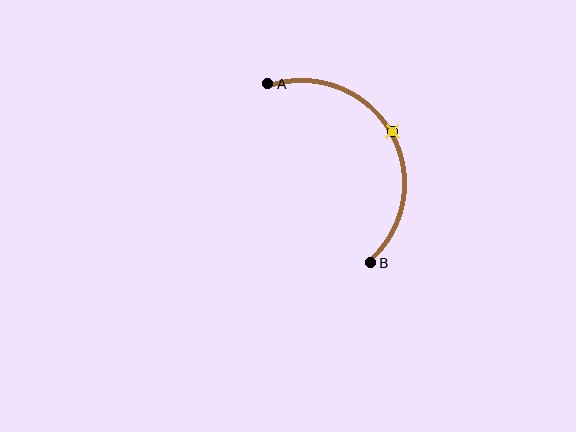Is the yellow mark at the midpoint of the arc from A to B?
Yes. The yellow mark lies on the arc at equal arc-length from both A and B — it is the arc midpoint.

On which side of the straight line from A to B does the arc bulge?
The arc bulges to the right of the straight line connecting A and B.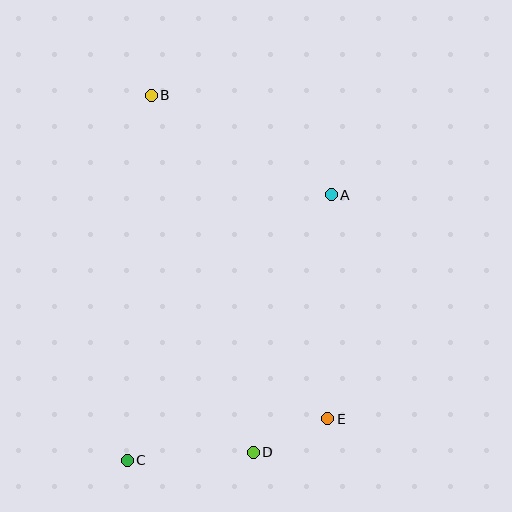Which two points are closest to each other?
Points D and E are closest to each other.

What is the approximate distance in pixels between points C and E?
The distance between C and E is approximately 204 pixels.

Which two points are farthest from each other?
Points B and D are farthest from each other.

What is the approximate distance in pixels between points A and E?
The distance between A and E is approximately 224 pixels.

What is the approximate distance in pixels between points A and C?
The distance between A and C is approximately 335 pixels.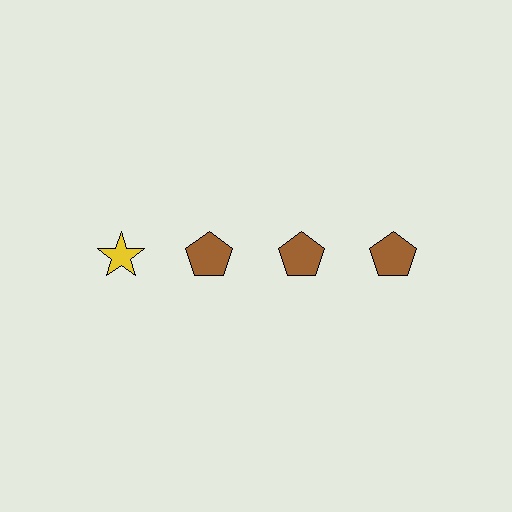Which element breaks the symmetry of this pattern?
The yellow star in the top row, leftmost column breaks the symmetry. All other shapes are brown pentagons.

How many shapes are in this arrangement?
There are 4 shapes arranged in a grid pattern.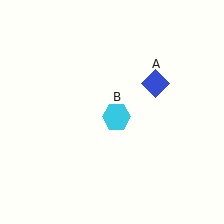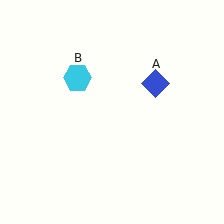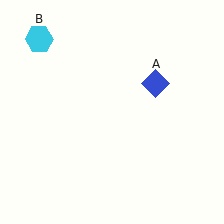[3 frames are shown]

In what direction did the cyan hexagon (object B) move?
The cyan hexagon (object B) moved up and to the left.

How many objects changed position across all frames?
1 object changed position: cyan hexagon (object B).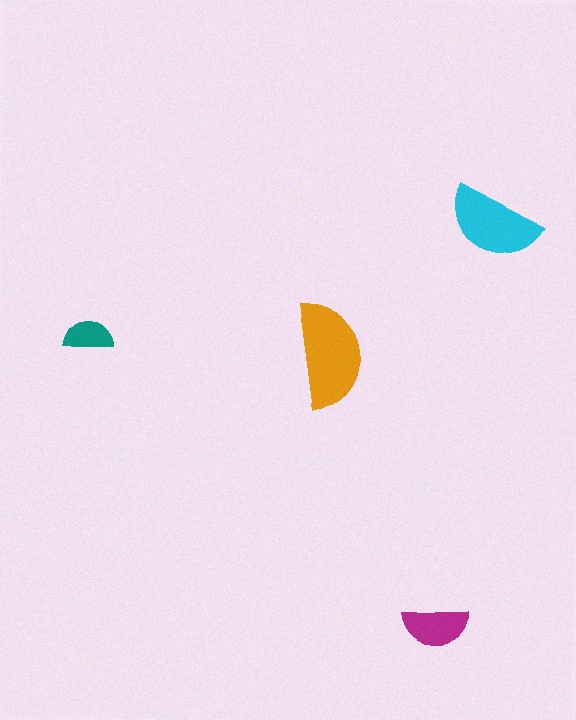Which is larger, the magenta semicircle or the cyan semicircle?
The cyan one.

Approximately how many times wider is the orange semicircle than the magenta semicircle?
About 1.5 times wider.